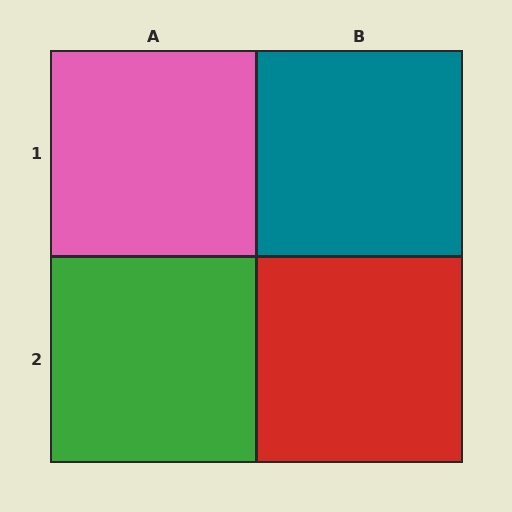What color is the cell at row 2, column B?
Red.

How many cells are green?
1 cell is green.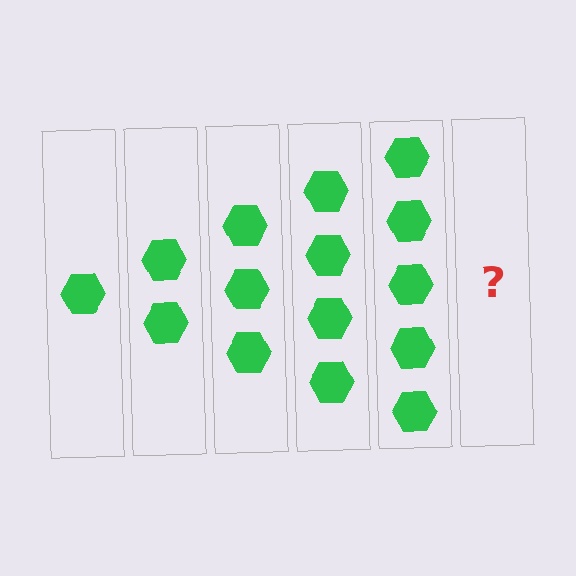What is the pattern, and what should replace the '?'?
The pattern is that each step adds one more hexagon. The '?' should be 6 hexagons.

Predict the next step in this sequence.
The next step is 6 hexagons.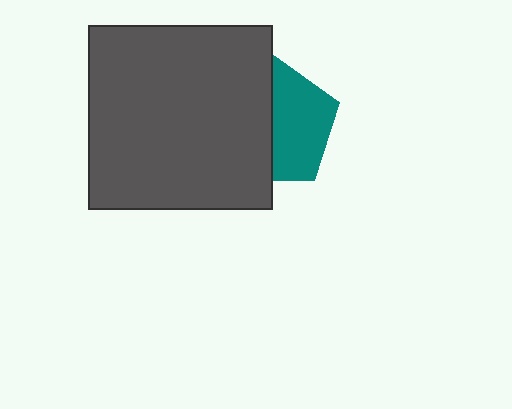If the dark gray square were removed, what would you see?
You would see the complete teal pentagon.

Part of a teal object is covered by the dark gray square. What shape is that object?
It is a pentagon.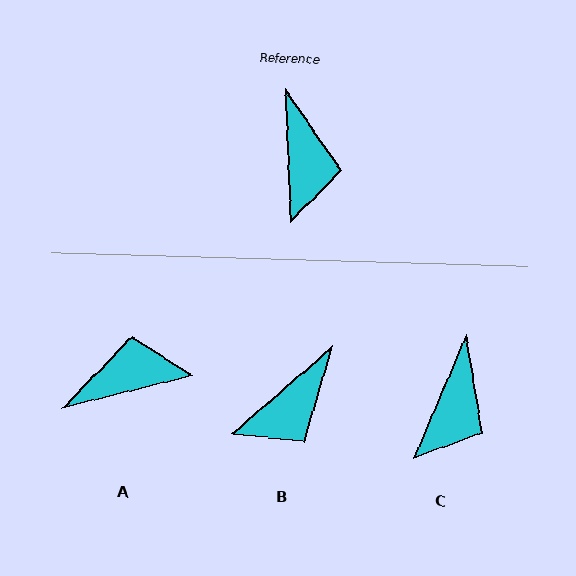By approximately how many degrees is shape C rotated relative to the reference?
Approximately 25 degrees clockwise.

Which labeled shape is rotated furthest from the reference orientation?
A, about 102 degrees away.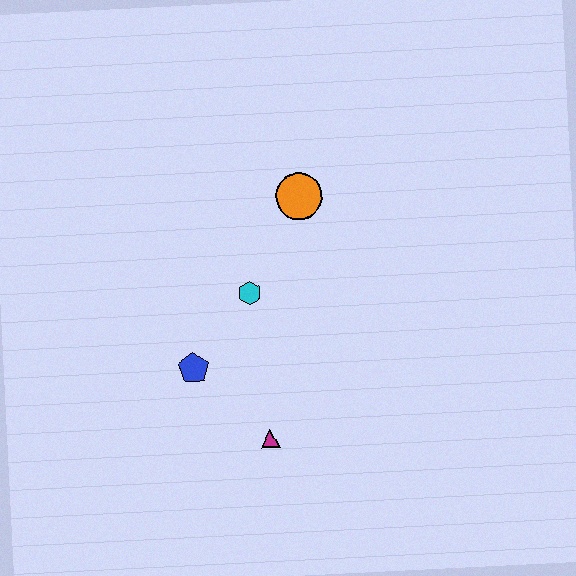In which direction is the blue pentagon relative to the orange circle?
The blue pentagon is below the orange circle.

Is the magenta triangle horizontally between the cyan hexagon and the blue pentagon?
No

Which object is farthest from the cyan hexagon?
The magenta triangle is farthest from the cyan hexagon.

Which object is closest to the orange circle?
The cyan hexagon is closest to the orange circle.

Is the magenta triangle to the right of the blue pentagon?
Yes